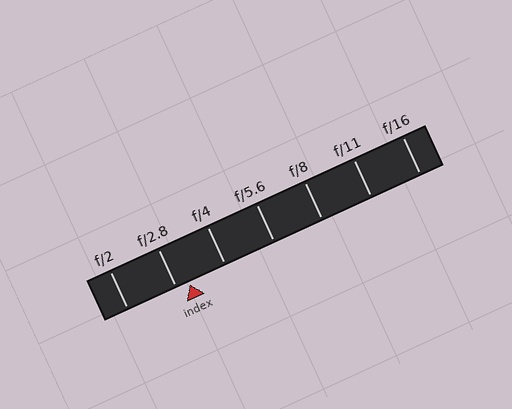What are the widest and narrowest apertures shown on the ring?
The widest aperture shown is f/2 and the narrowest is f/16.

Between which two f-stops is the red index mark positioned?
The index mark is between f/2.8 and f/4.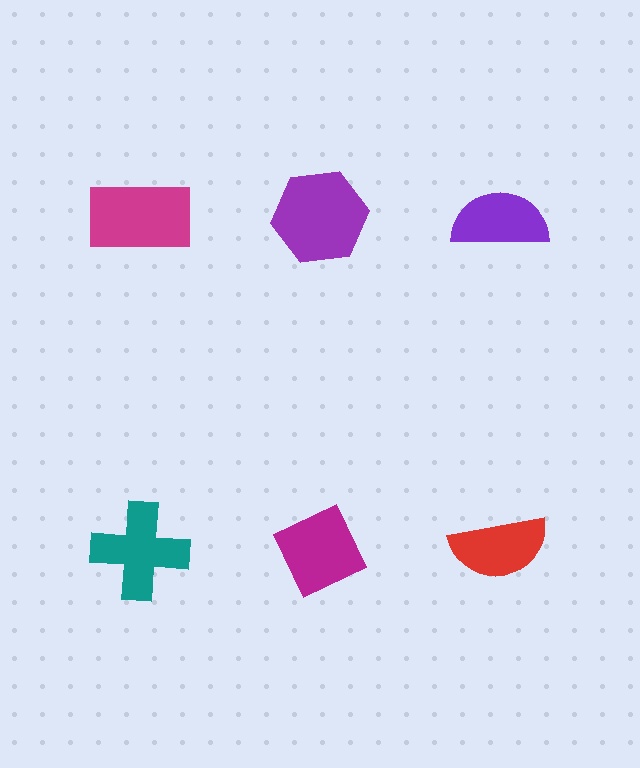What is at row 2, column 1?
A teal cross.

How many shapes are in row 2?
3 shapes.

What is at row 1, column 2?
A purple hexagon.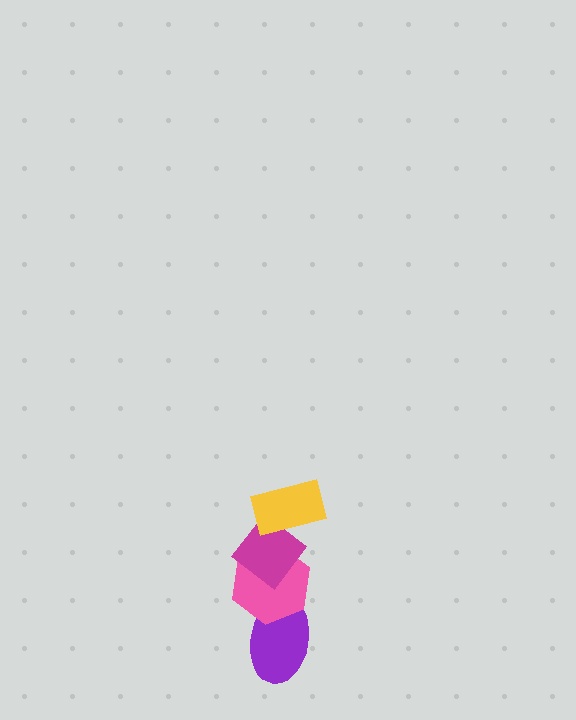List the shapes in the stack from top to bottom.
From top to bottom: the yellow rectangle, the magenta diamond, the pink hexagon, the purple ellipse.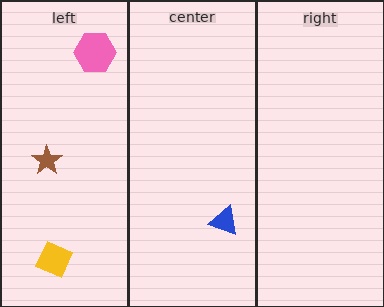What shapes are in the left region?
The yellow diamond, the brown star, the pink hexagon.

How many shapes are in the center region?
1.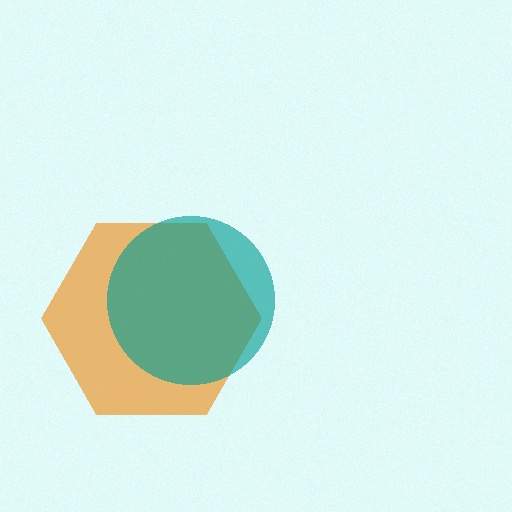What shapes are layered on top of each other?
The layered shapes are: an orange hexagon, a teal circle.